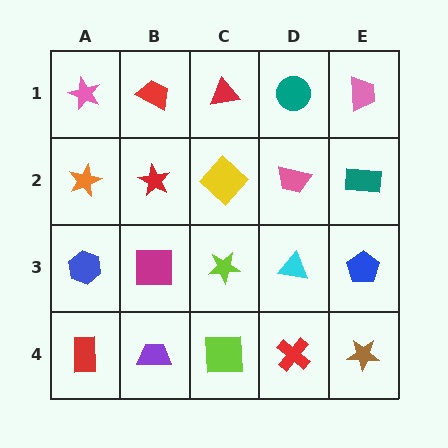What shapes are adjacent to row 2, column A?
A pink star (row 1, column A), a blue hexagon (row 3, column A), a red star (row 2, column B).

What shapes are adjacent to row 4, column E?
A blue pentagon (row 3, column E), a red cross (row 4, column D).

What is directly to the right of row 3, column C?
A cyan triangle.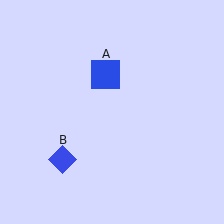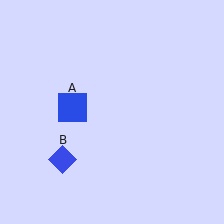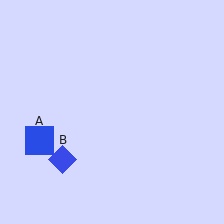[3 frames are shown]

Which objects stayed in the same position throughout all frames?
Blue diamond (object B) remained stationary.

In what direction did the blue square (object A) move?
The blue square (object A) moved down and to the left.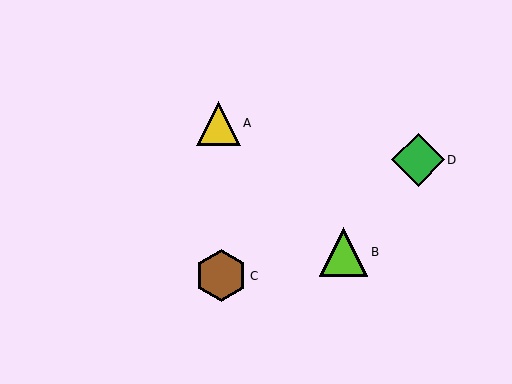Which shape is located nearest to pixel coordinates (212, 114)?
The yellow triangle (labeled A) at (218, 123) is nearest to that location.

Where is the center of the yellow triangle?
The center of the yellow triangle is at (218, 123).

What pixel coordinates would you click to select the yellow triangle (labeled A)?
Click at (218, 123) to select the yellow triangle A.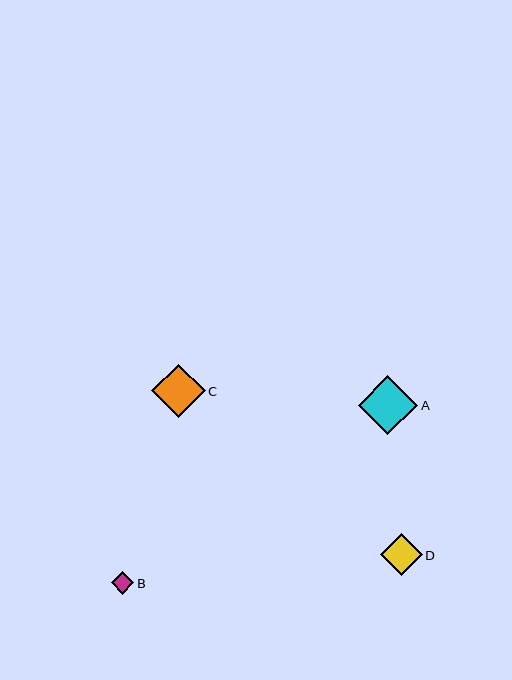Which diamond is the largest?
Diamond A is the largest with a size of approximately 60 pixels.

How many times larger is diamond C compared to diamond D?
Diamond C is approximately 1.3 times the size of diamond D.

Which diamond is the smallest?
Diamond B is the smallest with a size of approximately 23 pixels.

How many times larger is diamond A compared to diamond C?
Diamond A is approximately 1.1 times the size of diamond C.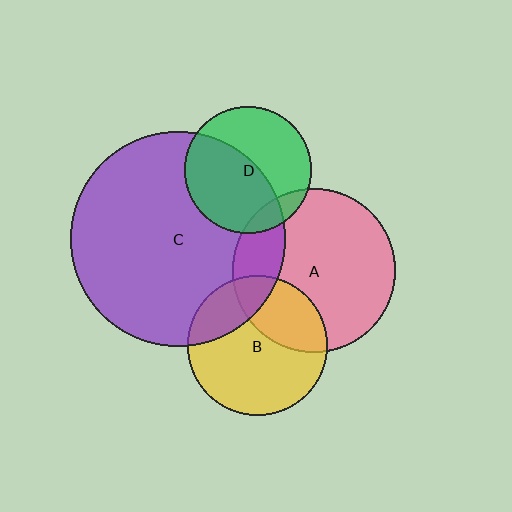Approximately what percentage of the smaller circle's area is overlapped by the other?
Approximately 10%.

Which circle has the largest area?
Circle C (purple).